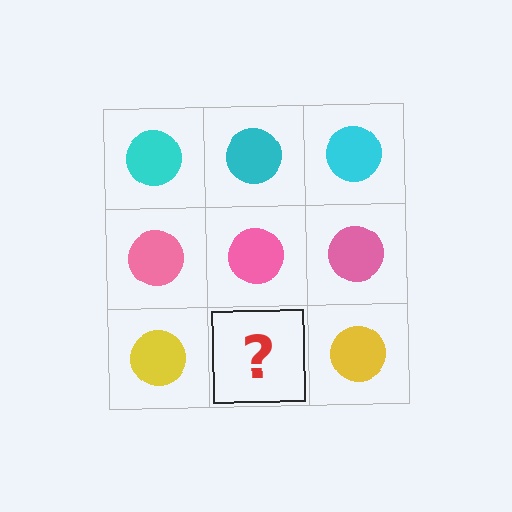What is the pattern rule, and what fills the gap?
The rule is that each row has a consistent color. The gap should be filled with a yellow circle.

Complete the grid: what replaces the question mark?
The question mark should be replaced with a yellow circle.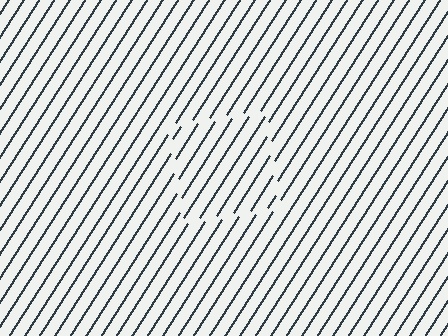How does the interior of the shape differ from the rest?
The interior of the shape contains the same grating, shifted by half a period — the contour is defined by the phase discontinuity where line-ends from the inner and outer gratings abut.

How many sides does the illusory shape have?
4 sides — the line-ends trace a square.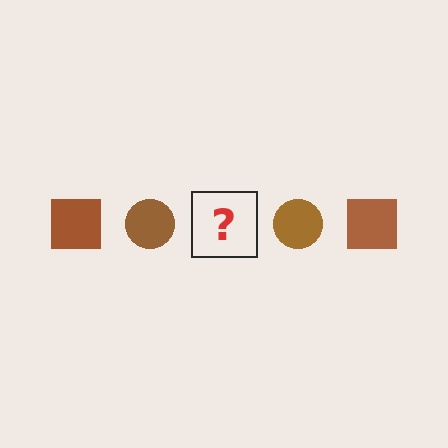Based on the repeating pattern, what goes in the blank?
The blank should be a brown square.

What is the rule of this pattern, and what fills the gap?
The rule is that the pattern cycles through square, circle shapes in brown. The gap should be filled with a brown square.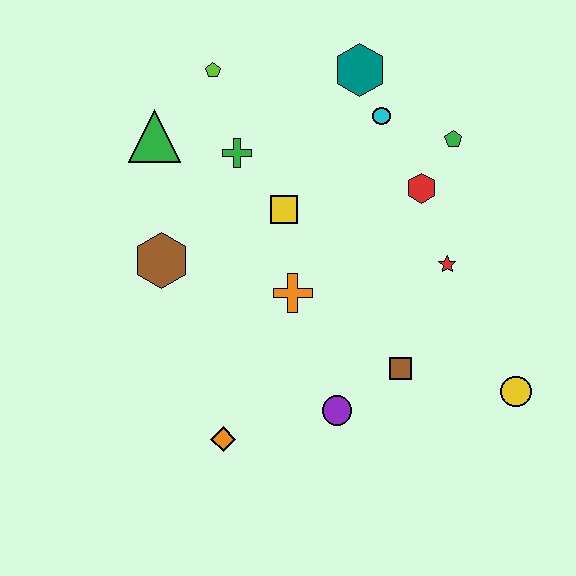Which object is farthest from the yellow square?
The yellow circle is farthest from the yellow square.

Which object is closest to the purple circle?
The brown square is closest to the purple circle.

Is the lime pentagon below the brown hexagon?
No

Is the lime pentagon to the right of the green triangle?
Yes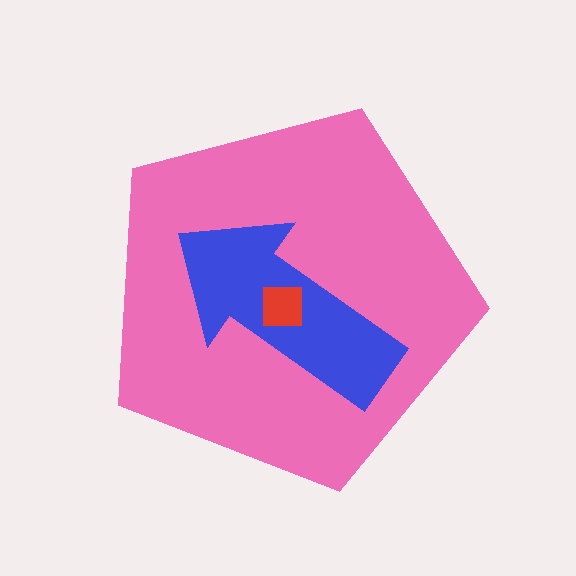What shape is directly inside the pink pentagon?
The blue arrow.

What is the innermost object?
The red square.